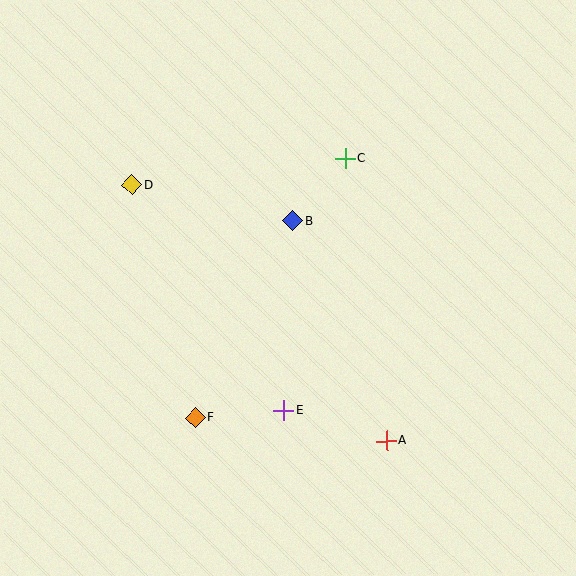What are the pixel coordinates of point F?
Point F is at (195, 418).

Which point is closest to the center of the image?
Point B at (293, 221) is closest to the center.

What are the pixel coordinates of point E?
Point E is at (284, 411).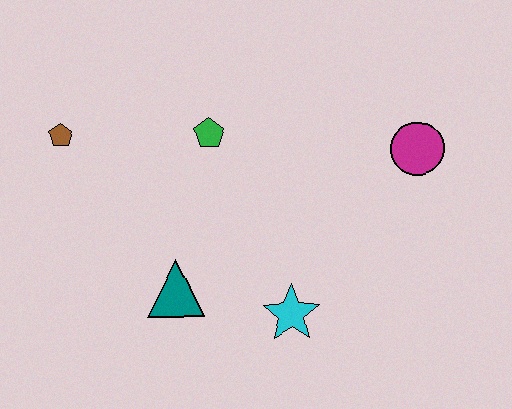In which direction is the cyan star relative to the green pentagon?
The cyan star is below the green pentagon.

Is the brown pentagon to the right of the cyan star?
No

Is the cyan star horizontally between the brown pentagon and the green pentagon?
No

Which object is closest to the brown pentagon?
The green pentagon is closest to the brown pentagon.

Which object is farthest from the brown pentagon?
The magenta circle is farthest from the brown pentagon.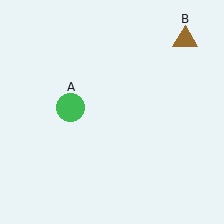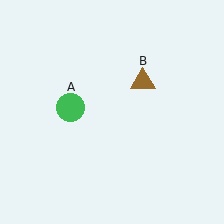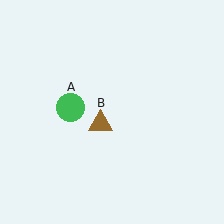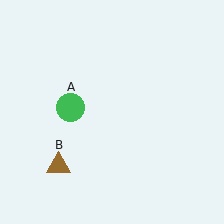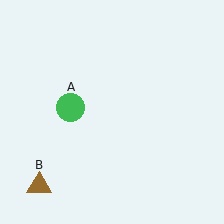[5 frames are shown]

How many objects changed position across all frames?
1 object changed position: brown triangle (object B).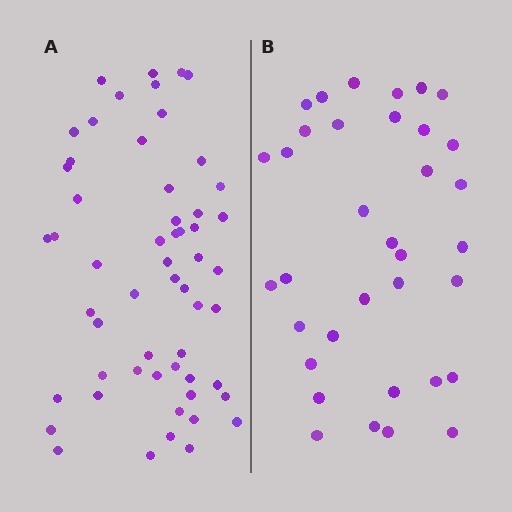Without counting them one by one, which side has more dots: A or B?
Region A (the left region) has more dots.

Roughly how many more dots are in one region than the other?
Region A has approximately 20 more dots than region B.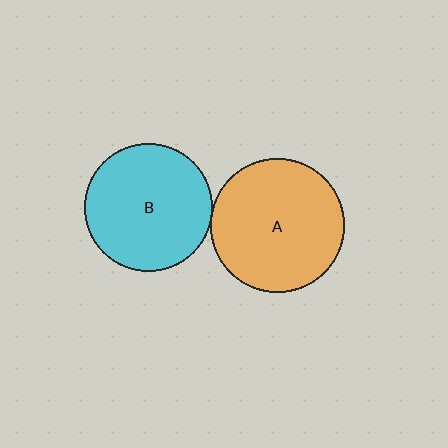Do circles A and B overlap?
Yes.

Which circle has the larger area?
Circle A (orange).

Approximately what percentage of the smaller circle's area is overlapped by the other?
Approximately 5%.